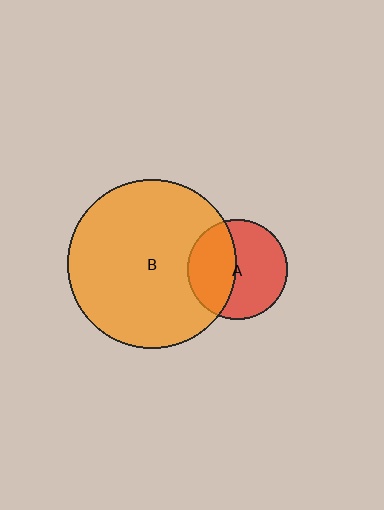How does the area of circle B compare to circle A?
Approximately 2.8 times.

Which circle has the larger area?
Circle B (orange).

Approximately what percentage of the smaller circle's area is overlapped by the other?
Approximately 40%.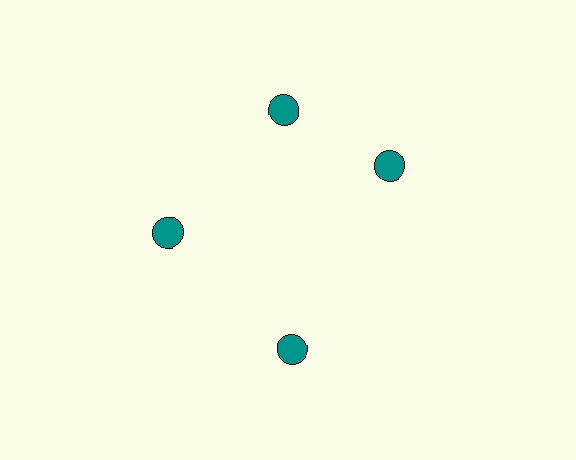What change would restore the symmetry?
The symmetry would be restored by rotating it back into even spacing with its neighbors so that all 4 circles sit at equal angles and equal distance from the center.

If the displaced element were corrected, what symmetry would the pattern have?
It would have 4-fold rotational symmetry — the pattern would map onto itself every 90 degrees.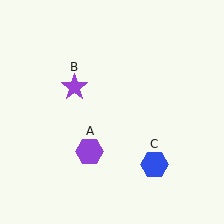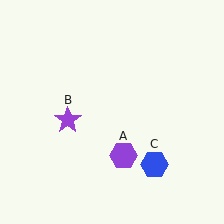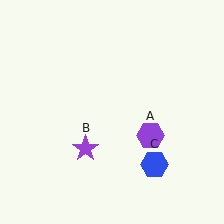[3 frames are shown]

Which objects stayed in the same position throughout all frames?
Blue hexagon (object C) remained stationary.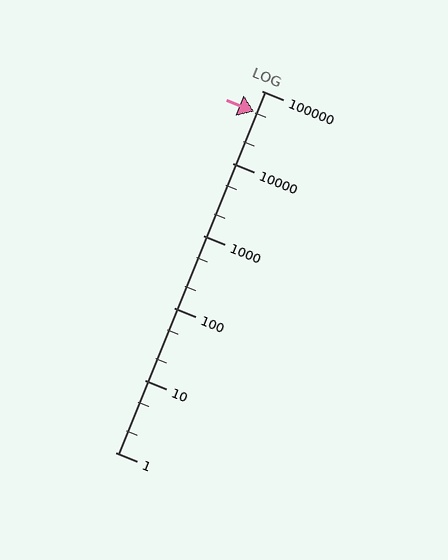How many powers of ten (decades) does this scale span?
The scale spans 5 decades, from 1 to 100000.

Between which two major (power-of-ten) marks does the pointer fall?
The pointer is between 10000 and 100000.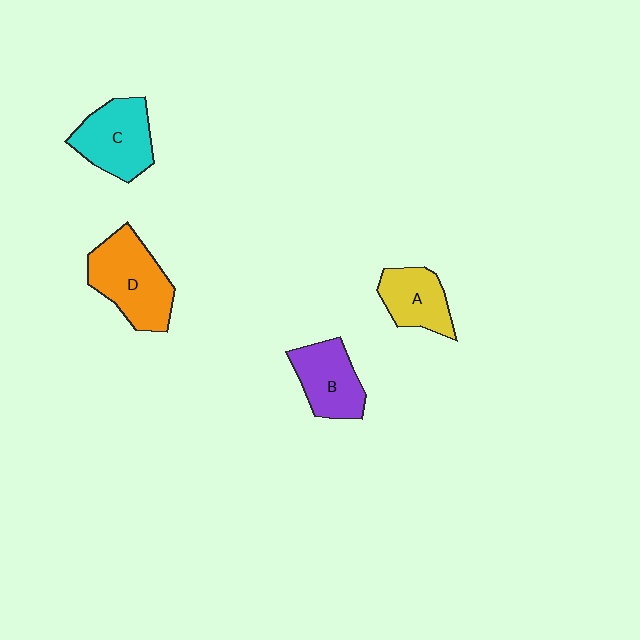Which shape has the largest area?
Shape D (orange).